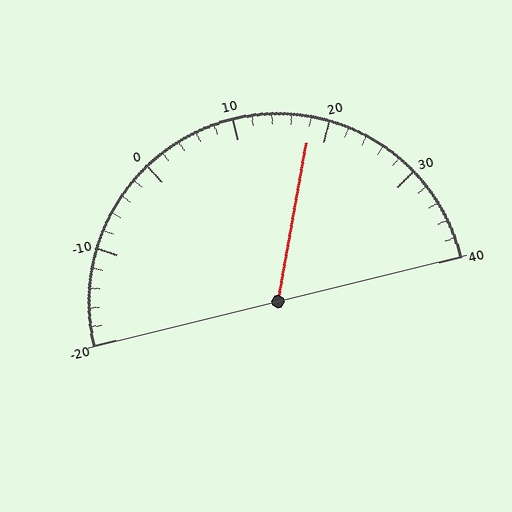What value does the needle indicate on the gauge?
The needle indicates approximately 18.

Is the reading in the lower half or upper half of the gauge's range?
The reading is in the upper half of the range (-20 to 40).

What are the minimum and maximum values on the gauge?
The gauge ranges from -20 to 40.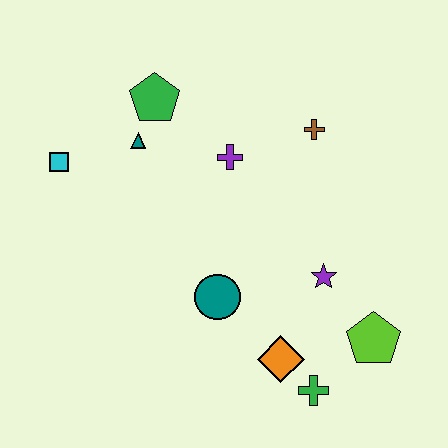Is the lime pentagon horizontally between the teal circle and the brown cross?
No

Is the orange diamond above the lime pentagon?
No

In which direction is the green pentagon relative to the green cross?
The green pentagon is above the green cross.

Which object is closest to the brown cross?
The purple cross is closest to the brown cross.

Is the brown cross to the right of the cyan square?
Yes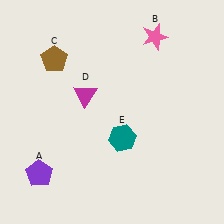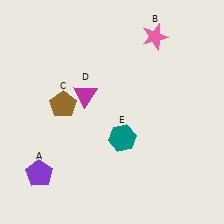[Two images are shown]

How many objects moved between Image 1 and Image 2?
1 object moved between the two images.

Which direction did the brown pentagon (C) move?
The brown pentagon (C) moved down.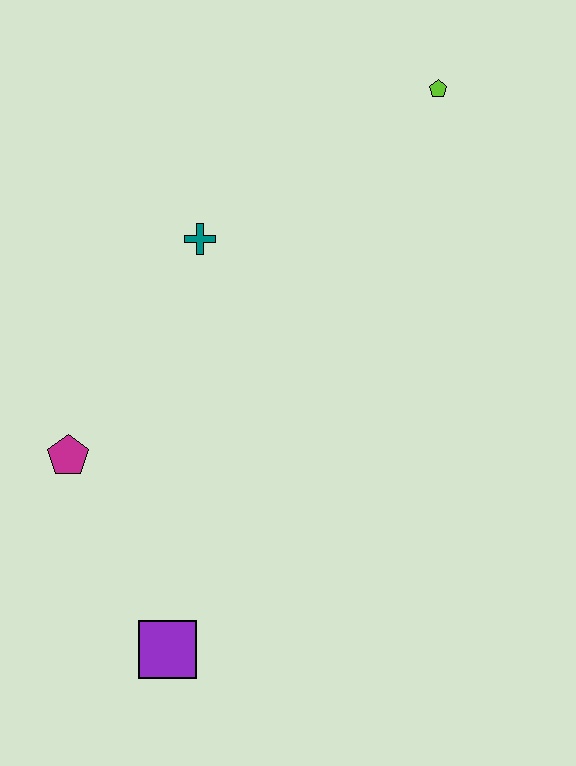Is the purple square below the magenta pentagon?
Yes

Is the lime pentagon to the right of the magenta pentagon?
Yes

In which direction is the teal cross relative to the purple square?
The teal cross is above the purple square.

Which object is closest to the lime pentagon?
The teal cross is closest to the lime pentagon.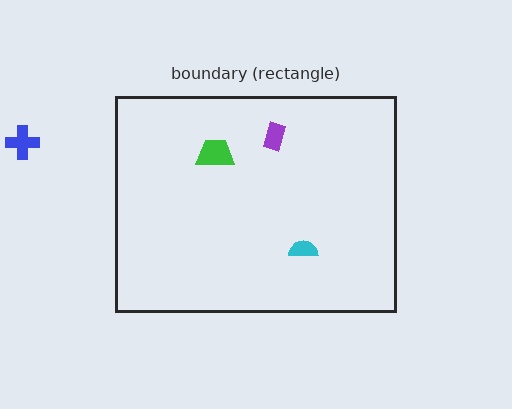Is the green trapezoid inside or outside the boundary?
Inside.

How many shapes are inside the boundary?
3 inside, 1 outside.